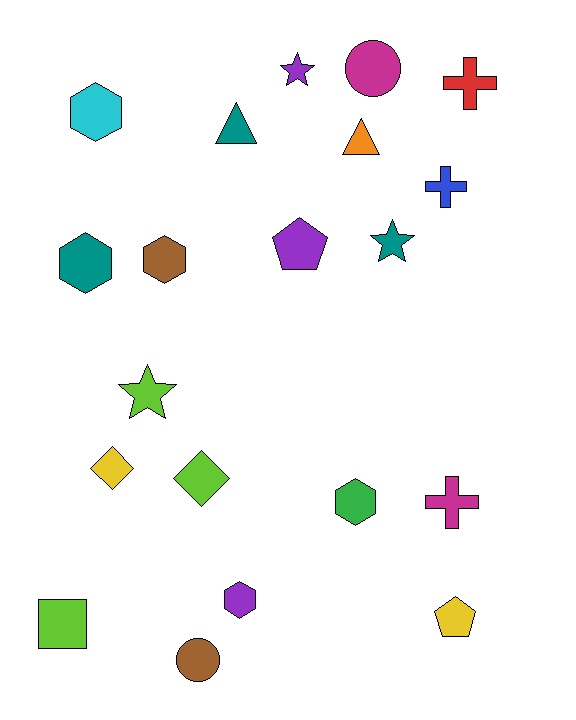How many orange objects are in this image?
There is 1 orange object.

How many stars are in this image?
There are 3 stars.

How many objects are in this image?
There are 20 objects.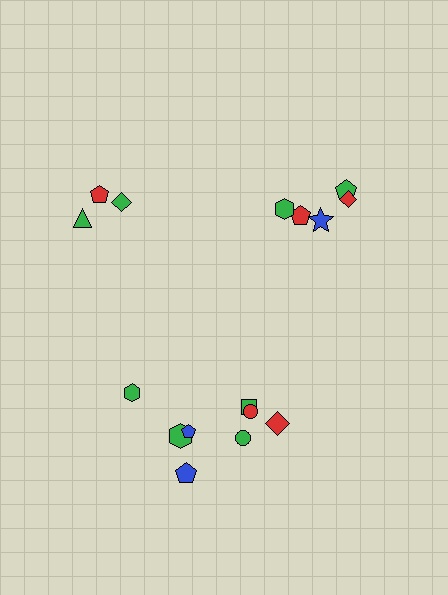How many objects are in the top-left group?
There are 3 objects.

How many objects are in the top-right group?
There are 5 objects.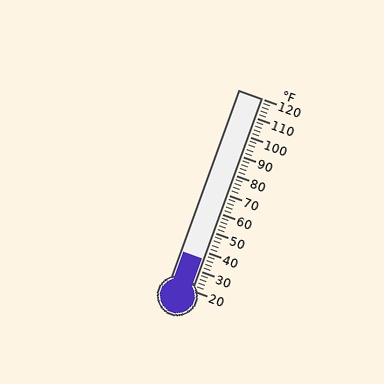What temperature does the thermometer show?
The thermometer shows approximately 36°F.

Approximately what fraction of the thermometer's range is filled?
The thermometer is filled to approximately 15% of its range.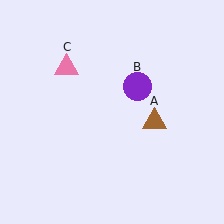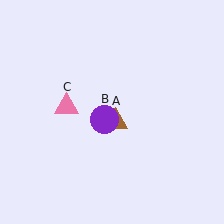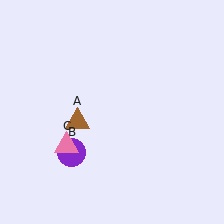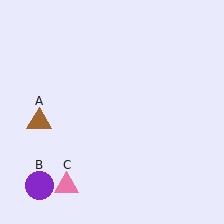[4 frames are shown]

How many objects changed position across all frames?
3 objects changed position: brown triangle (object A), purple circle (object B), pink triangle (object C).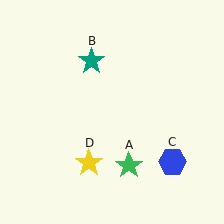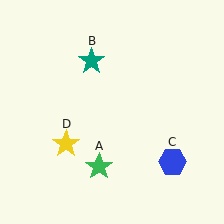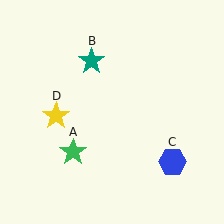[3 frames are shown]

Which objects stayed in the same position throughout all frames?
Teal star (object B) and blue hexagon (object C) remained stationary.